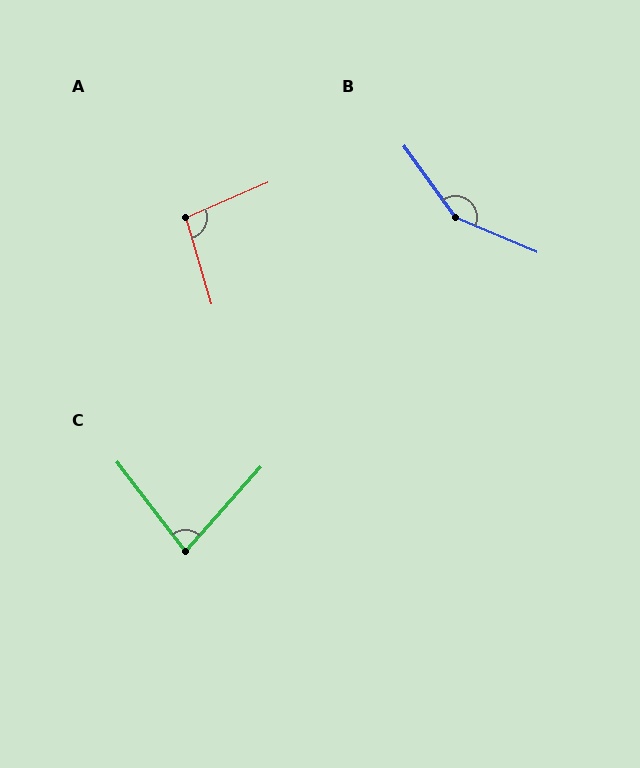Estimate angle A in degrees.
Approximately 97 degrees.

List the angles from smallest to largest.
C (79°), A (97°), B (149°).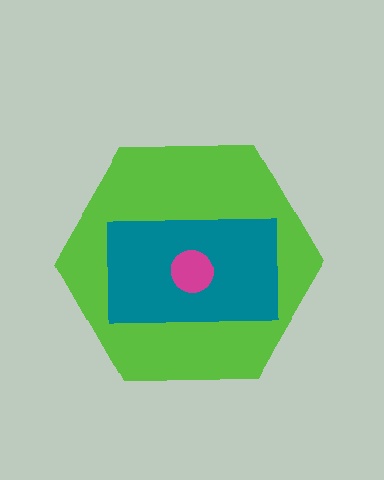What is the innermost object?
The magenta circle.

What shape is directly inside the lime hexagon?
The teal rectangle.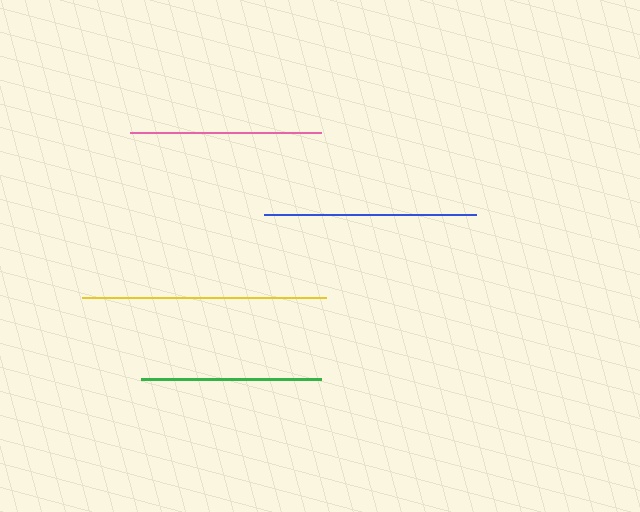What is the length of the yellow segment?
The yellow segment is approximately 245 pixels long.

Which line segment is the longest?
The yellow line is the longest at approximately 245 pixels.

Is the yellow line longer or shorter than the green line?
The yellow line is longer than the green line.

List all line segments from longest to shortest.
From longest to shortest: yellow, blue, pink, green.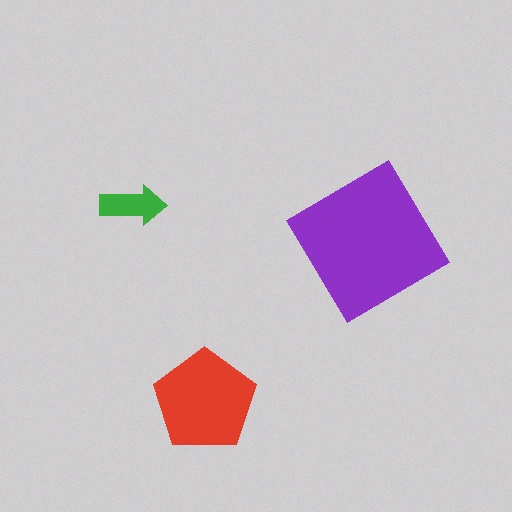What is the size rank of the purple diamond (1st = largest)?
1st.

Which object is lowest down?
The red pentagon is bottommost.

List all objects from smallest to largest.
The green arrow, the red pentagon, the purple diamond.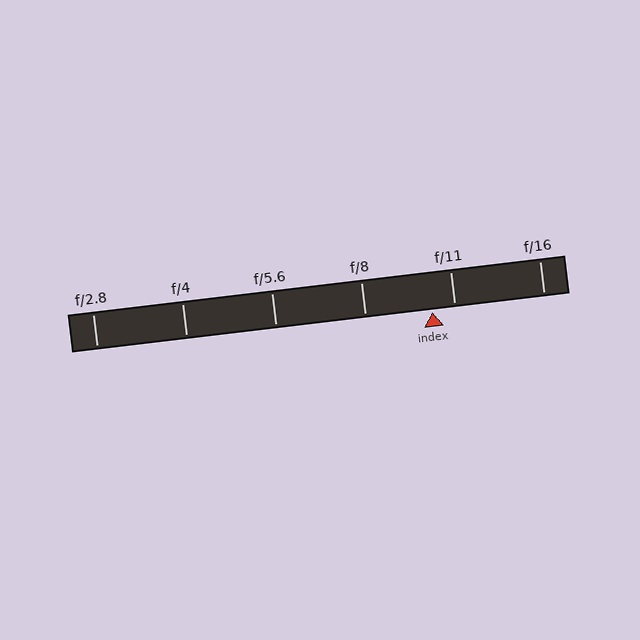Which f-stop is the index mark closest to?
The index mark is closest to f/11.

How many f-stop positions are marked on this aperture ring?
There are 6 f-stop positions marked.